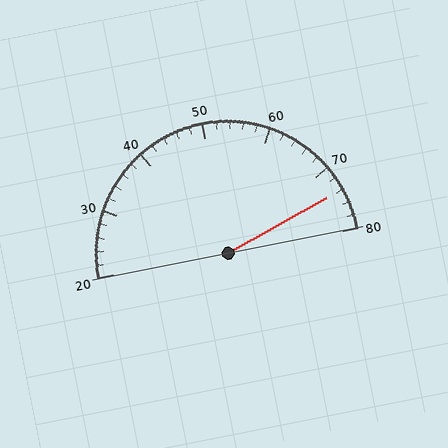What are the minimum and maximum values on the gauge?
The gauge ranges from 20 to 80.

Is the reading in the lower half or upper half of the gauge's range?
The reading is in the upper half of the range (20 to 80).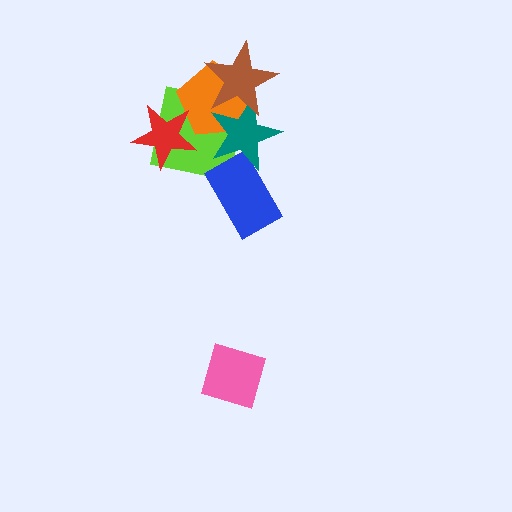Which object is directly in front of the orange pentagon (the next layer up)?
The red star is directly in front of the orange pentagon.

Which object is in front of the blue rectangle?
The teal star is in front of the blue rectangle.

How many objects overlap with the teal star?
4 objects overlap with the teal star.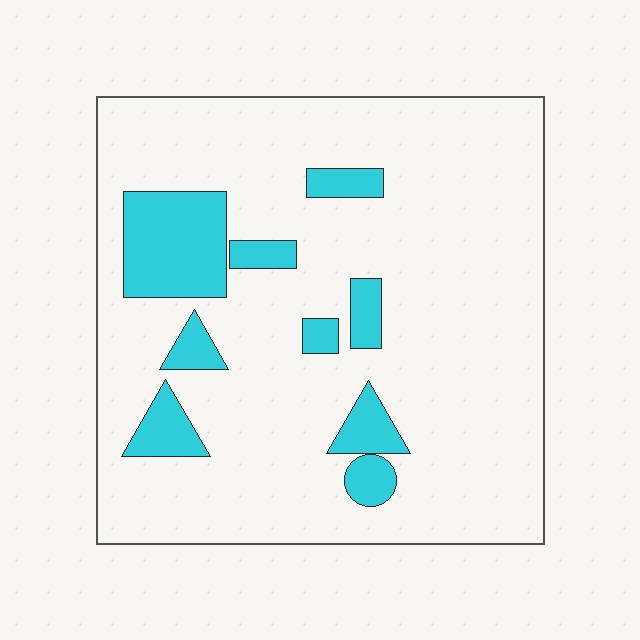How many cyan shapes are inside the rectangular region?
9.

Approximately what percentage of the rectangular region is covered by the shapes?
Approximately 15%.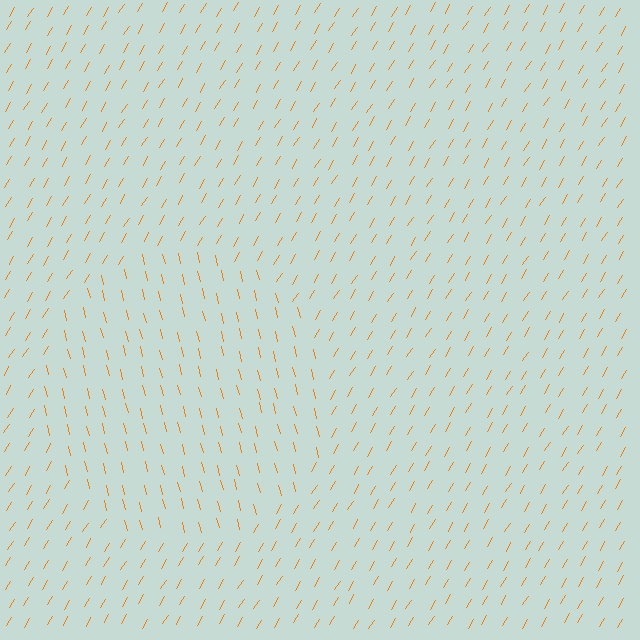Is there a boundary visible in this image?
Yes, there is a texture boundary formed by a change in line orientation.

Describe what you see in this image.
The image is filled with small orange line segments. A circle region in the image has lines oriented differently from the surrounding lines, creating a visible texture boundary.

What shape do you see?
I see a circle.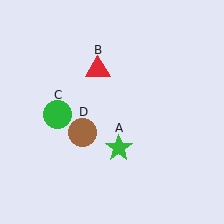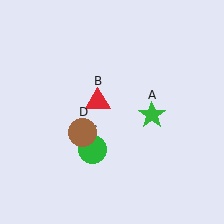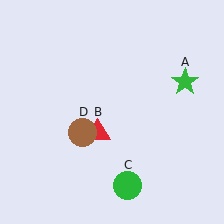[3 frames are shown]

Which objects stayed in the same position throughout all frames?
Brown circle (object D) remained stationary.